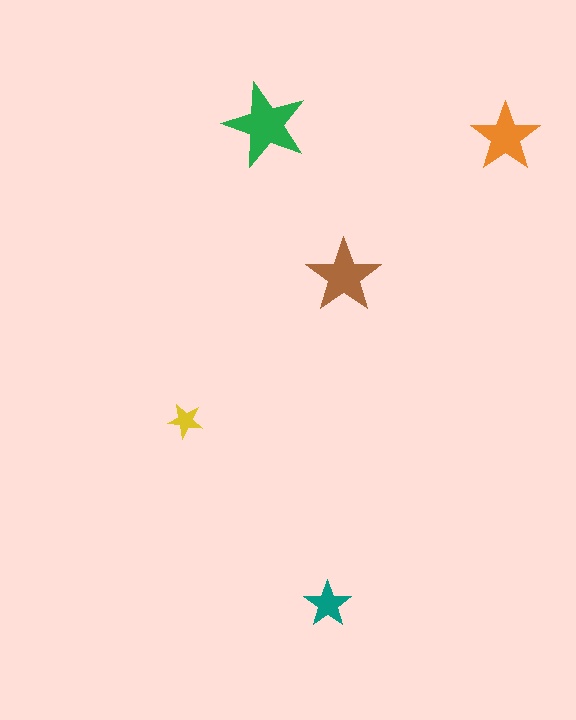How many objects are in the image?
There are 5 objects in the image.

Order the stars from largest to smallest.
the green one, the brown one, the orange one, the teal one, the yellow one.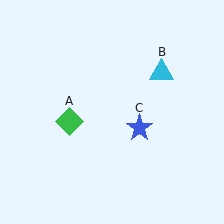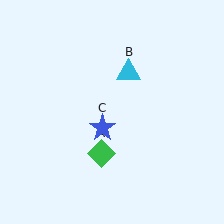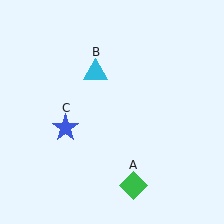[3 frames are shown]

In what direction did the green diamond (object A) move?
The green diamond (object A) moved down and to the right.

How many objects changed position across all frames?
3 objects changed position: green diamond (object A), cyan triangle (object B), blue star (object C).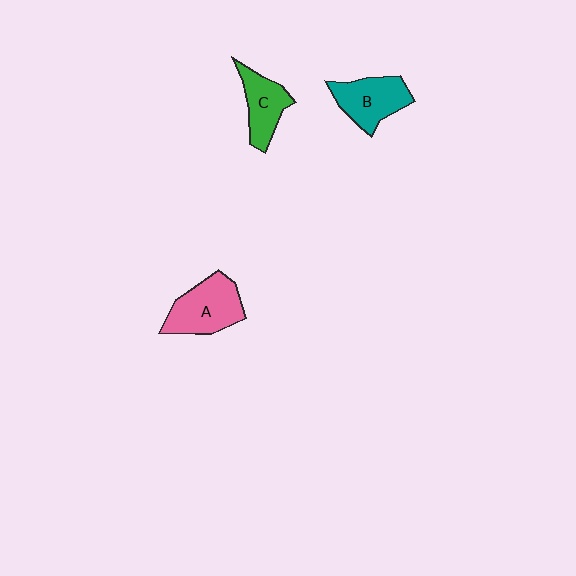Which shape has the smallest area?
Shape C (green).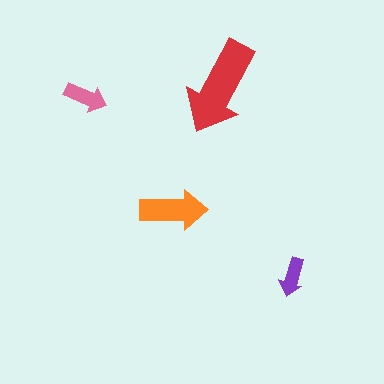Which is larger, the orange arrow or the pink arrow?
The orange one.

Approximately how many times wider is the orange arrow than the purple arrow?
About 1.5 times wider.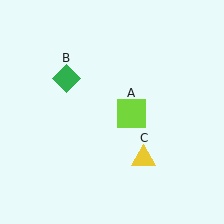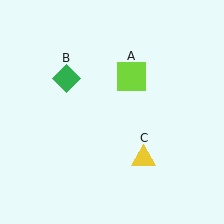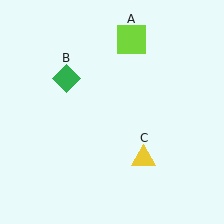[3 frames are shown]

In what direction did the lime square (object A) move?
The lime square (object A) moved up.